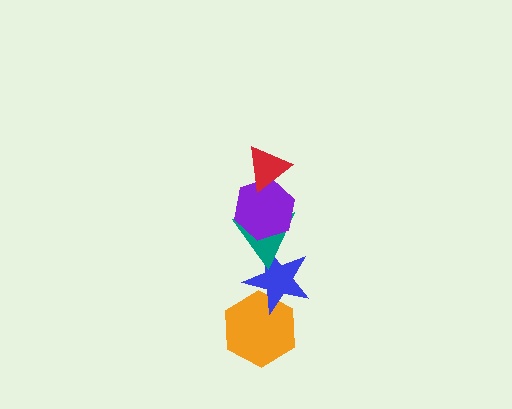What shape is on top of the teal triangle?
The purple hexagon is on top of the teal triangle.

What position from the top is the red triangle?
The red triangle is 1st from the top.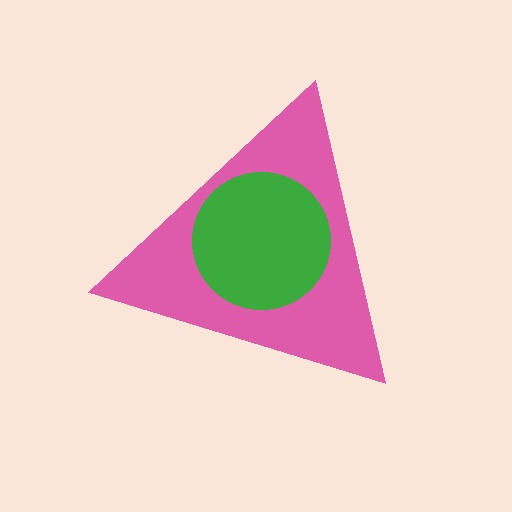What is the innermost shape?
The green circle.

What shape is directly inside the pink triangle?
The green circle.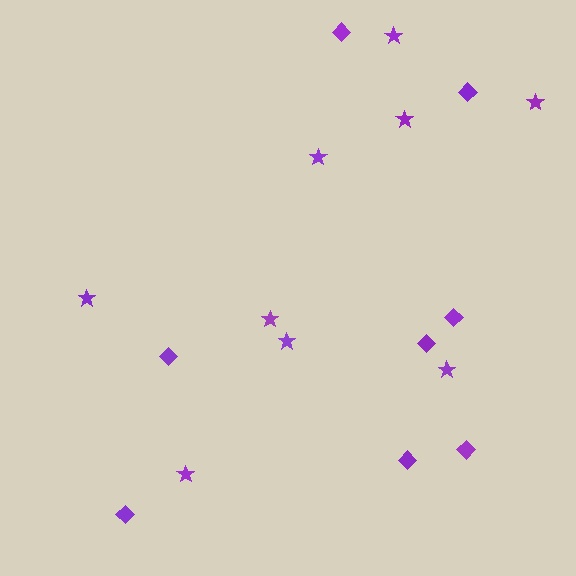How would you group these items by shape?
There are 2 groups: one group of diamonds (8) and one group of stars (9).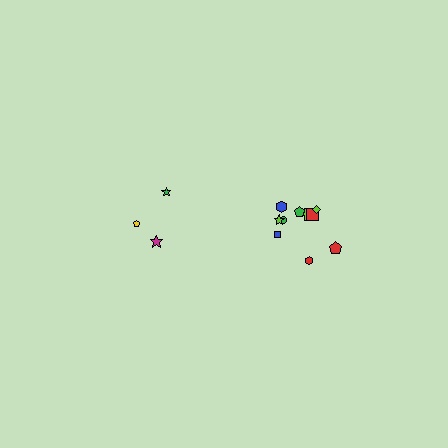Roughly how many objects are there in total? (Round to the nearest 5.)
Roughly 15 objects in total.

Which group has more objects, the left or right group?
The right group.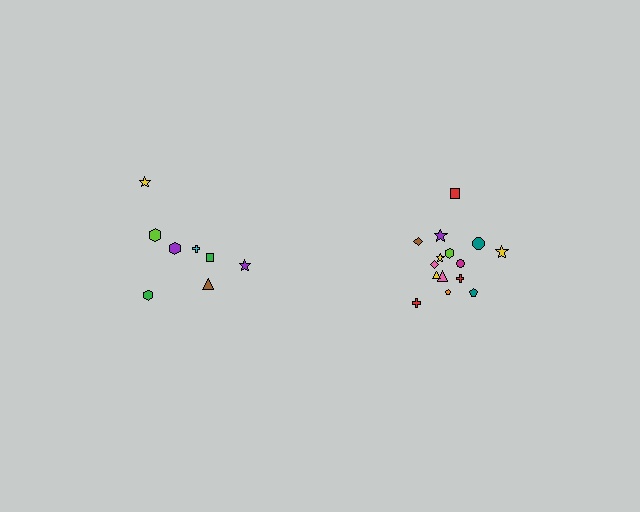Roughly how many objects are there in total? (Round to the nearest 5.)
Roughly 25 objects in total.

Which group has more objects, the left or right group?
The right group.